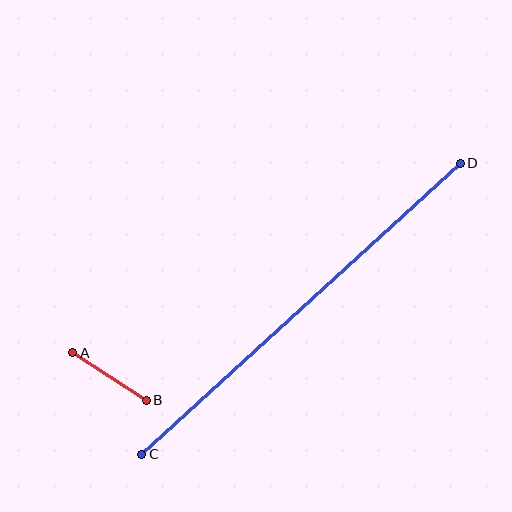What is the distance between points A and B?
The distance is approximately 87 pixels.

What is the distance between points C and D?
The distance is approximately 431 pixels.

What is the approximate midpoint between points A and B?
The midpoint is at approximately (110, 377) pixels.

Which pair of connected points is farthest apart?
Points C and D are farthest apart.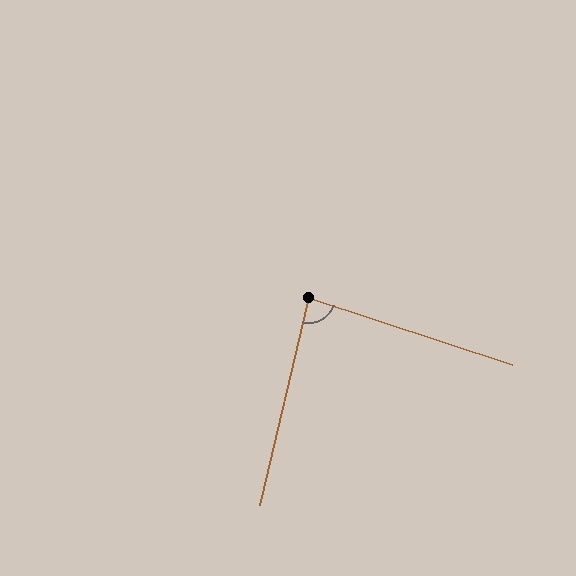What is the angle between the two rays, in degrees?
Approximately 85 degrees.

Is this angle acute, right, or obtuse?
It is acute.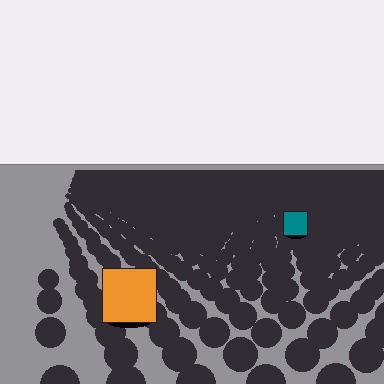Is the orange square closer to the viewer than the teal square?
Yes. The orange square is closer — you can tell from the texture gradient: the ground texture is coarser near it.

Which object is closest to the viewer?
The orange square is closest. The texture marks near it are larger and more spread out.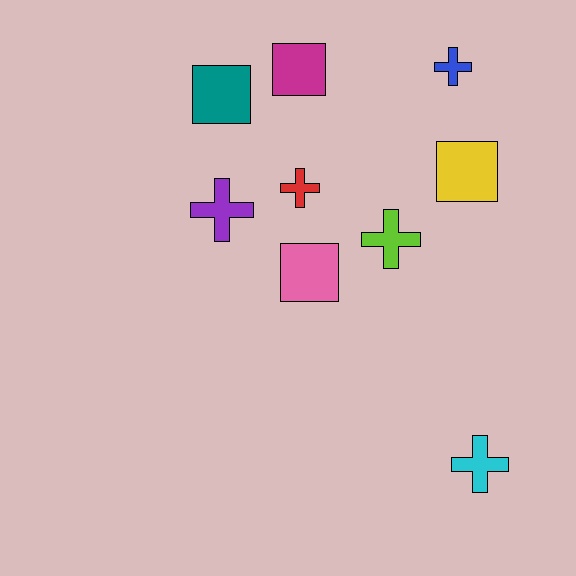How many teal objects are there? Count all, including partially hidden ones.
There is 1 teal object.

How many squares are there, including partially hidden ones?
There are 4 squares.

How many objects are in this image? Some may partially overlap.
There are 9 objects.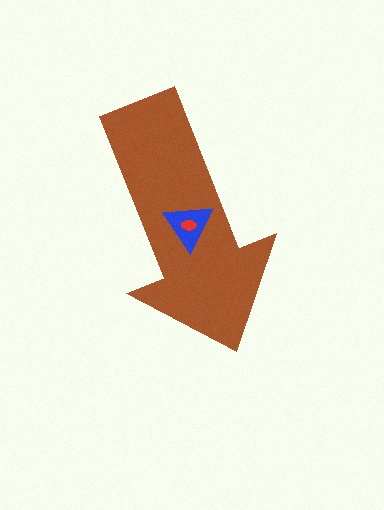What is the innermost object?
The red ellipse.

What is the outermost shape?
The brown arrow.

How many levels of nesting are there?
3.